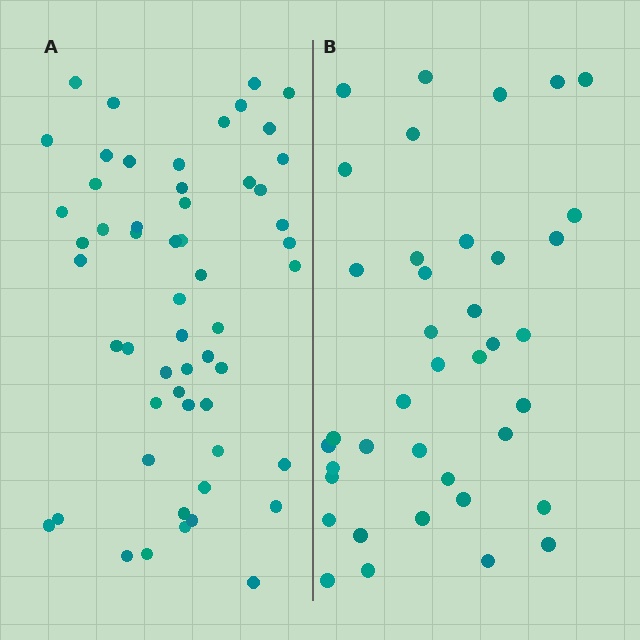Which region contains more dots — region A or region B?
Region A (the left region) has more dots.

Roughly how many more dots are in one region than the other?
Region A has approximately 15 more dots than region B.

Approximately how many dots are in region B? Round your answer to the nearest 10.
About 40 dots. (The exact count is 39, which rounds to 40.)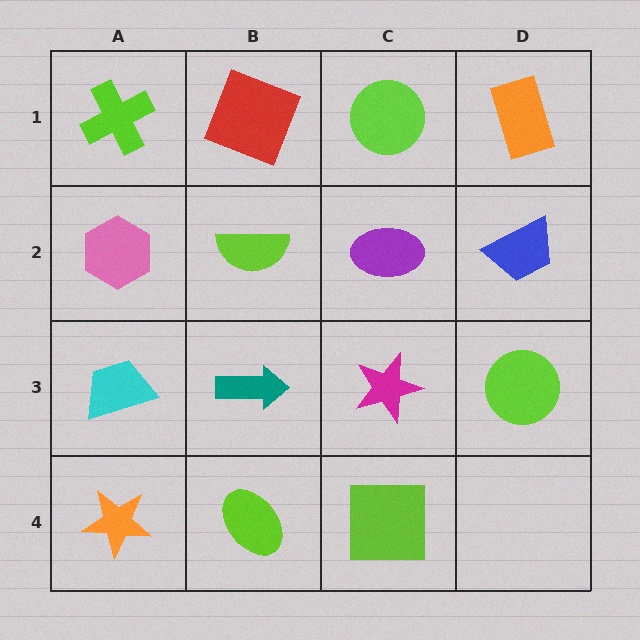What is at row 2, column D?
A blue trapezoid.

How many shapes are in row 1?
4 shapes.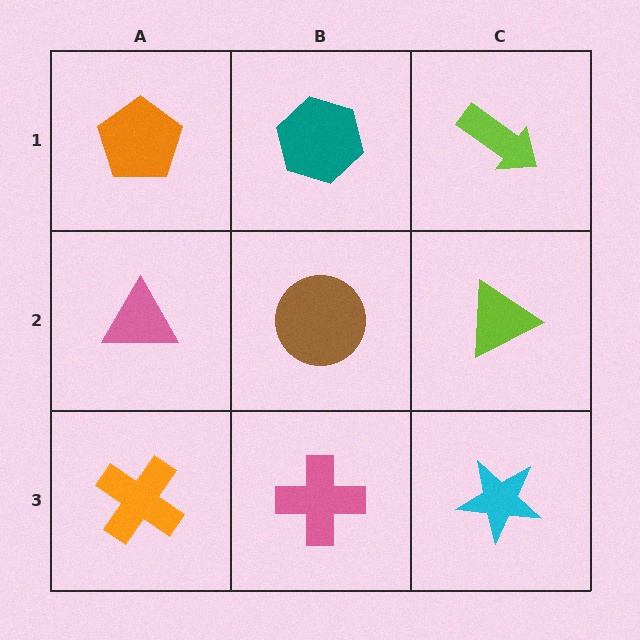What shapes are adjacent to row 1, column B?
A brown circle (row 2, column B), an orange pentagon (row 1, column A), a lime arrow (row 1, column C).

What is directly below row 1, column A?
A pink triangle.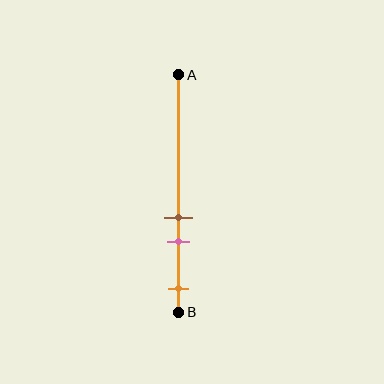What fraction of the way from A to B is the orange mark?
The orange mark is approximately 90% (0.9) of the way from A to B.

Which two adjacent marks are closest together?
The brown and pink marks are the closest adjacent pair.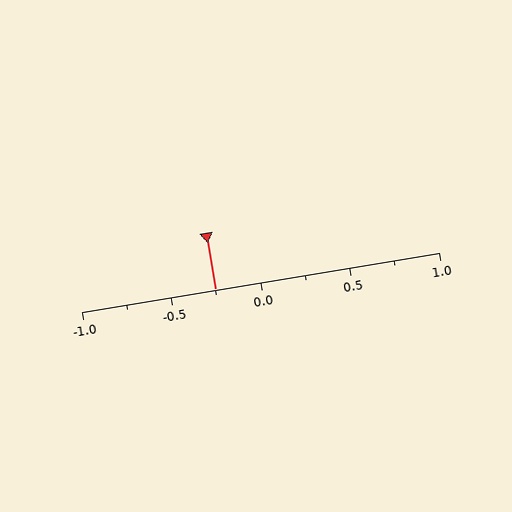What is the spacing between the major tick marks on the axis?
The major ticks are spaced 0.5 apart.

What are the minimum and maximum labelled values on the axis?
The axis runs from -1.0 to 1.0.